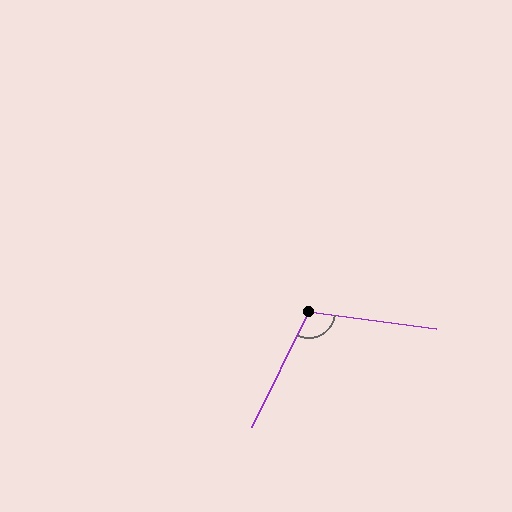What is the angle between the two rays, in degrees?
Approximately 109 degrees.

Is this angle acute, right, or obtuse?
It is obtuse.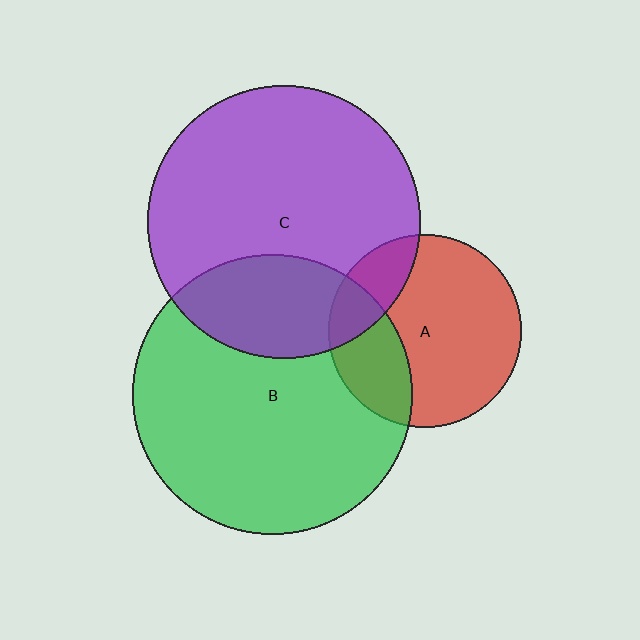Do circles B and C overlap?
Yes.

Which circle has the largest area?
Circle B (green).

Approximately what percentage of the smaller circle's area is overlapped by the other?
Approximately 25%.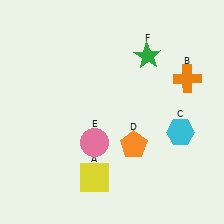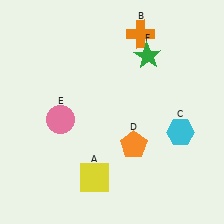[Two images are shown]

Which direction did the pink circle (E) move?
The pink circle (E) moved left.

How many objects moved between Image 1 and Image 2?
2 objects moved between the two images.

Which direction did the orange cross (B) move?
The orange cross (B) moved left.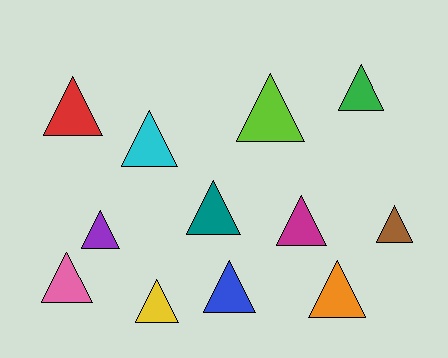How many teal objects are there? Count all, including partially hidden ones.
There is 1 teal object.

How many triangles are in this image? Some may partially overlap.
There are 12 triangles.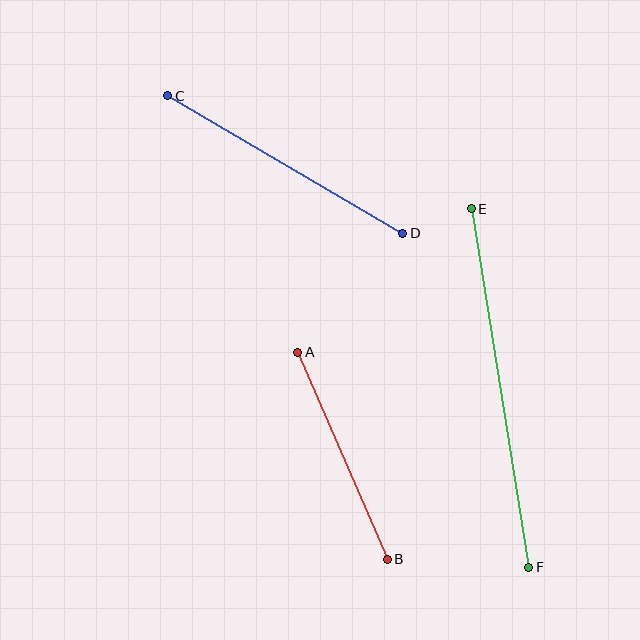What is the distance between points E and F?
The distance is approximately 363 pixels.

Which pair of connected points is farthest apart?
Points E and F are farthest apart.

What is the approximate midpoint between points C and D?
The midpoint is at approximately (285, 165) pixels.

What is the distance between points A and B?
The distance is approximately 226 pixels.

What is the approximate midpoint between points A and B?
The midpoint is at approximately (343, 456) pixels.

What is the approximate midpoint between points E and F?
The midpoint is at approximately (500, 388) pixels.